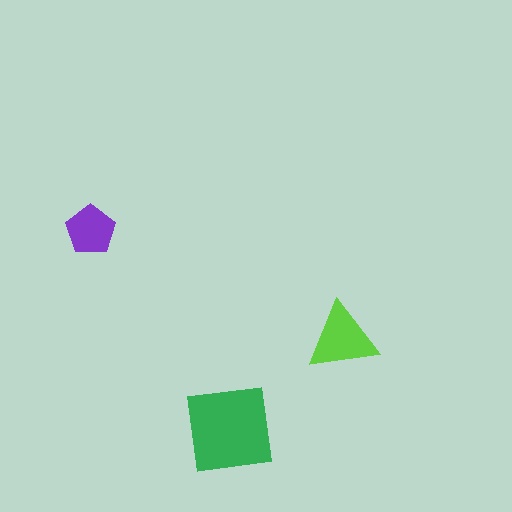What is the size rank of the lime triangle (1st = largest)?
2nd.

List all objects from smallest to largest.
The purple pentagon, the lime triangle, the green square.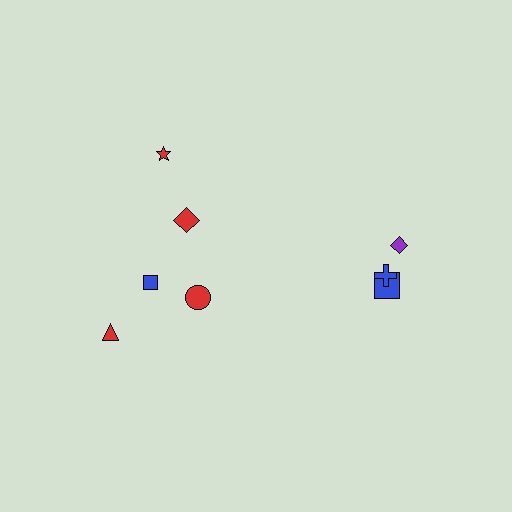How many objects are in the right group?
There are 3 objects.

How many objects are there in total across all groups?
There are 8 objects.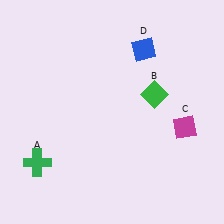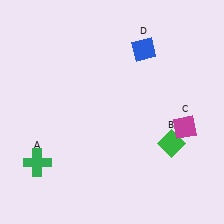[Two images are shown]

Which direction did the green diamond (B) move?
The green diamond (B) moved down.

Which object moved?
The green diamond (B) moved down.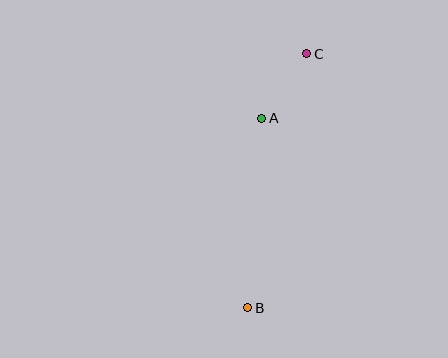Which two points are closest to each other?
Points A and C are closest to each other.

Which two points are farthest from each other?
Points B and C are farthest from each other.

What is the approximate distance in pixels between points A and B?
The distance between A and B is approximately 190 pixels.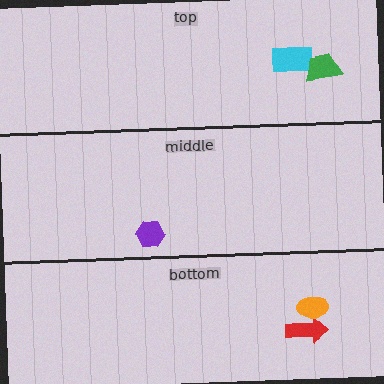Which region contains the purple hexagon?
The middle region.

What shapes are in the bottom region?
The red arrow, the orange ellipse.